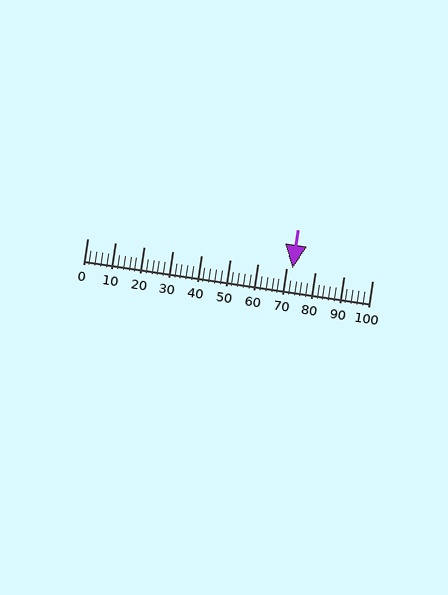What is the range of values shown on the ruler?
The ruler shows values from 0 to 100.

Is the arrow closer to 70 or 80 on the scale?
The arrow is closer to 70.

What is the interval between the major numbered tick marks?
The major tick marks are spaced 10 units apart.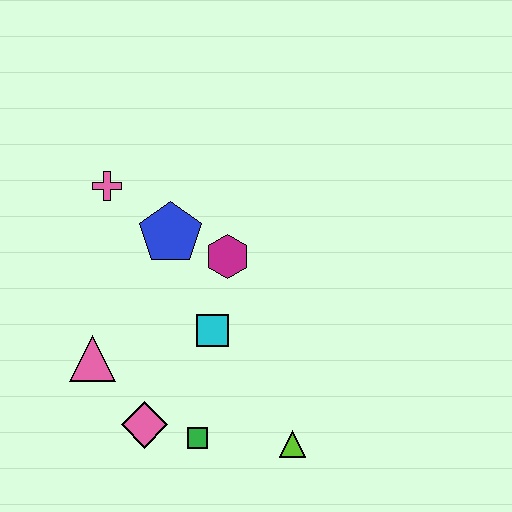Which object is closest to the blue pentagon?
The magenta hexagon is closest to the blue pentagon.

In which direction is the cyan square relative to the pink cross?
The cyan square is below the pink cross.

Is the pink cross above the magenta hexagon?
Yes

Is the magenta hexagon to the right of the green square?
Yes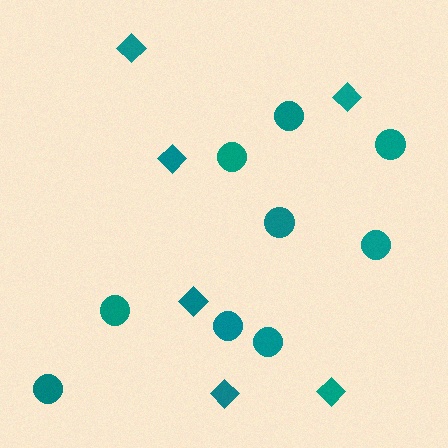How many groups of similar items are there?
There are 2 groups: one group of circles (9) and one group of diamonds (6).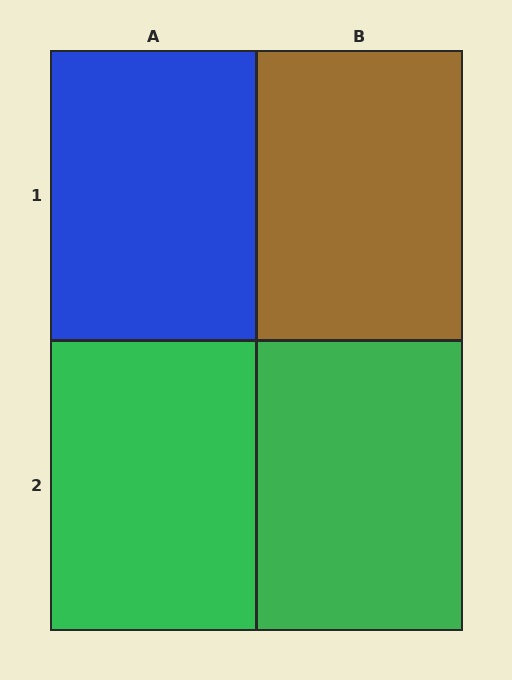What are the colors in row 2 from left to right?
Green, green.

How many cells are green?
2 cells are green.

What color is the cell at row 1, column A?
Blue.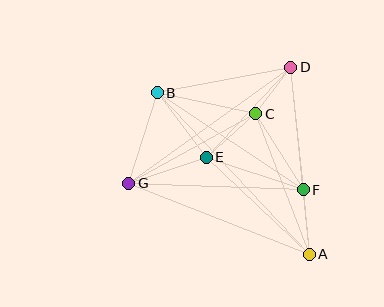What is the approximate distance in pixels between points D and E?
The distance between D and E is approximately 123 pixels.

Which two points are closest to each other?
Points C and D are closest to each other.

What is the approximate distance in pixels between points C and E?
The distance between C and E is approximately 66 pixels.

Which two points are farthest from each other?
Points A and B are farthest from each other.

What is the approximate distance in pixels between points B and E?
The distance between B and E is approximately 81 pixels.